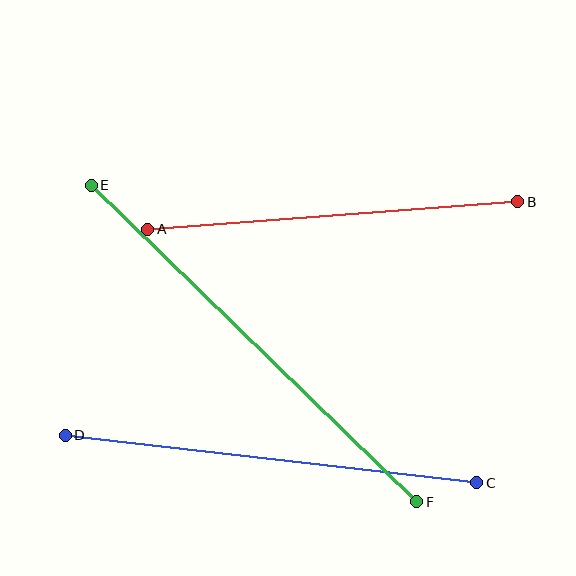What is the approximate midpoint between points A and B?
The midpoint is at approximately (333, 215) pixels.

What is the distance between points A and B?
The distance is approximately 371 pixels.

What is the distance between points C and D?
The distance is approximately 414 pixels.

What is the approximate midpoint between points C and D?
The midpoint is at approximately (271, 459) pixels.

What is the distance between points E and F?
The distance is approximately 454 pixels.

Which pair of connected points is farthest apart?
Points E and F are farthest apart.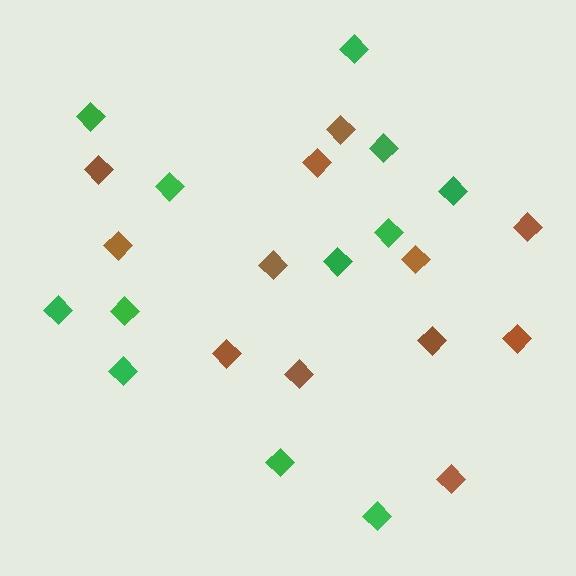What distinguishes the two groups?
There are 2 groups: one group of brown diamonds (12) and one group of green diamonds (12).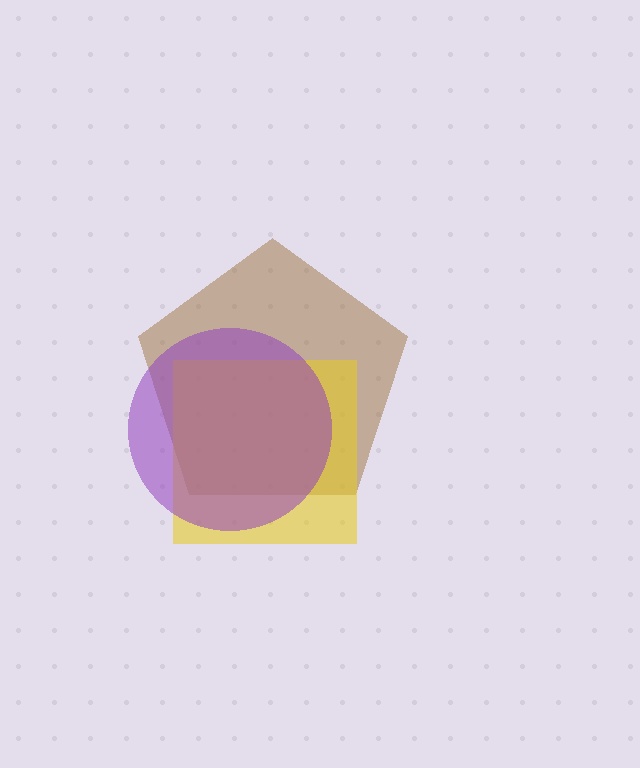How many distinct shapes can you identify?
There are 3 distinct shapes: a brown pentagon, a yellow square, a purple circle.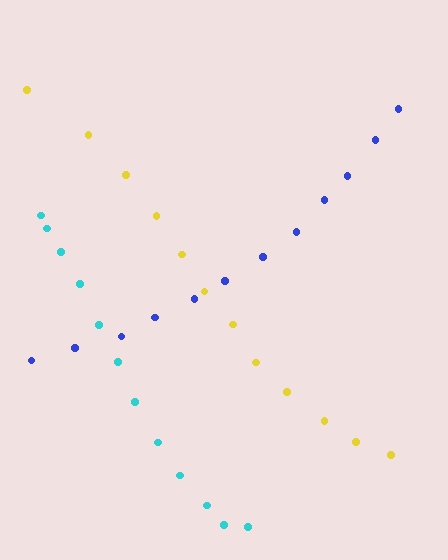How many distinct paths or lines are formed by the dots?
There are 3 distinct paths.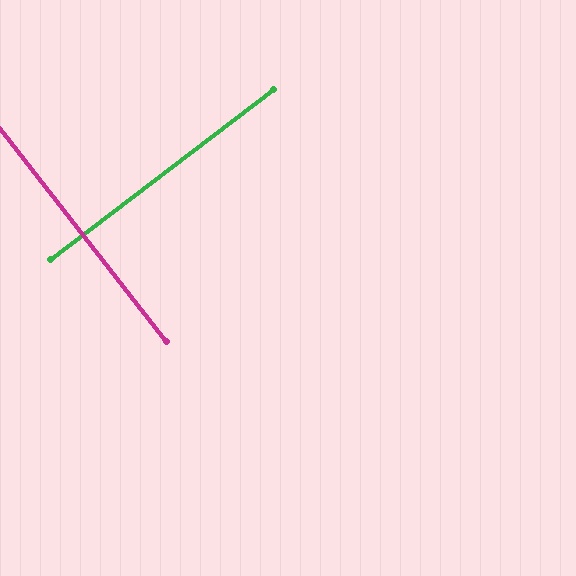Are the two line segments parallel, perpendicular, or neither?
Perpendicular — they meet at approximately 89°.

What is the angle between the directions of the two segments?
Approximately 89 degrees.